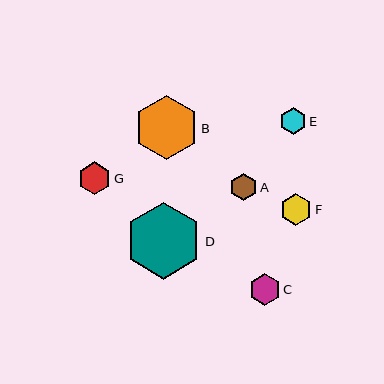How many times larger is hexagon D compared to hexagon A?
Hexagon D is approximately 2.7 times the size of hexagon A.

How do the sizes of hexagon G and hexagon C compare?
Hexagon G and hexagon C are approximately the same size.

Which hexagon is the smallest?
Hexagon E is the smallest with a size of approximately 27 pixels.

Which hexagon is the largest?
Hexagon D is the largest with a size of approximately 76 pixels.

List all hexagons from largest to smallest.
From largest to smallest: D, B, G, F, C, A, E.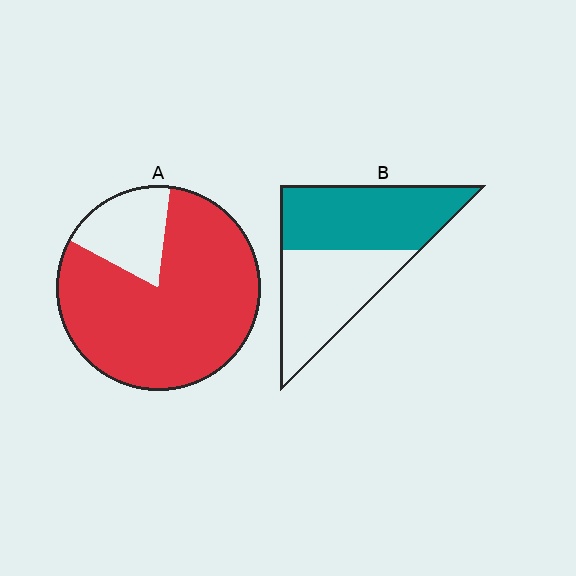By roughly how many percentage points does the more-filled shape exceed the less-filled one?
By roughly 30 percentage points (A over B).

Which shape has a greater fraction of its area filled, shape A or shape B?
Shape A.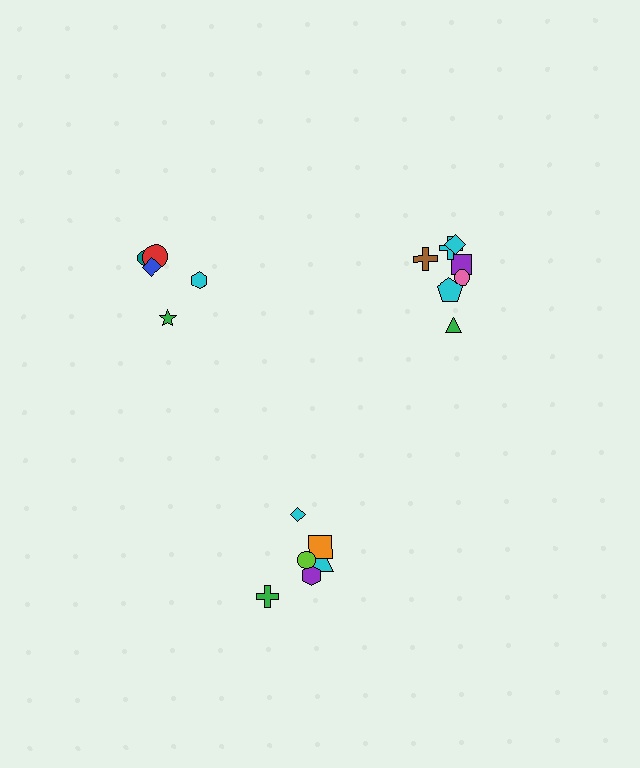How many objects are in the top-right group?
There are 7 objects.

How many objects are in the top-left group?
There are 5 objects.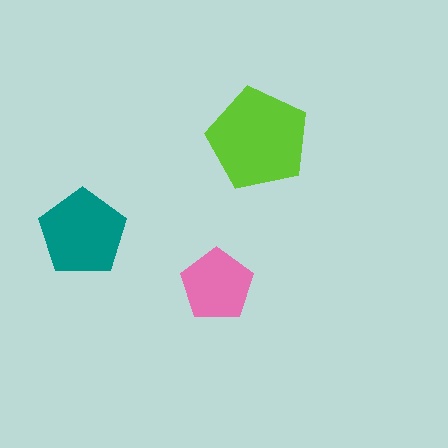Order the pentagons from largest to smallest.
the lime one, the teal one, the pink one.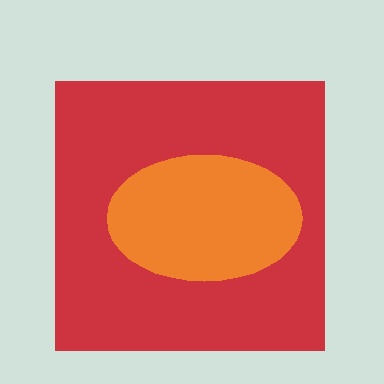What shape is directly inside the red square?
The orange ellipse.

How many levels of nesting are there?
2.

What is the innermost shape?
The orange ellipse.